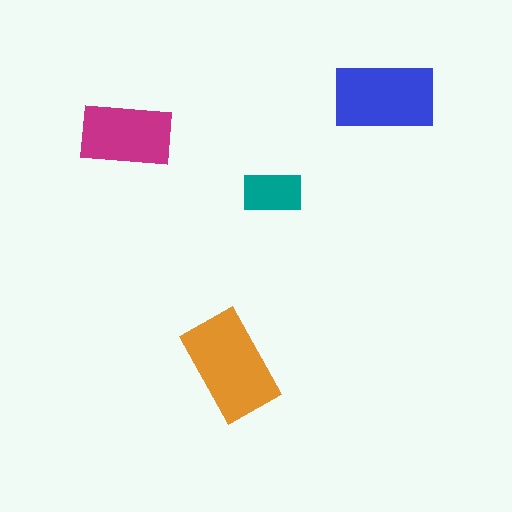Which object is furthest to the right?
The blue rectangle is rightmost.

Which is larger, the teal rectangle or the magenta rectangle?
The magenta one.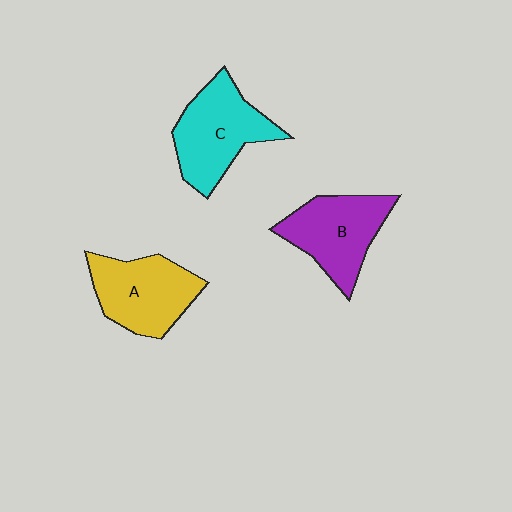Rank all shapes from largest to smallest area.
From largest to smallest: C (cyan), A (yellow), B (purple).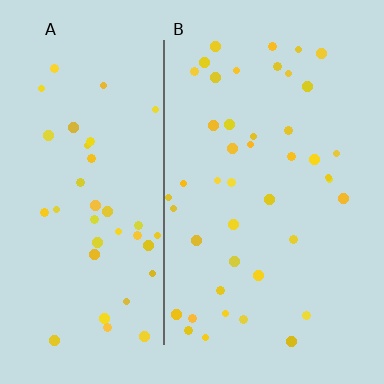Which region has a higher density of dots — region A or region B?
B (the right).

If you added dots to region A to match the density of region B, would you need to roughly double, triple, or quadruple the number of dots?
Approximately double.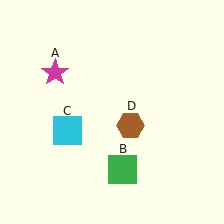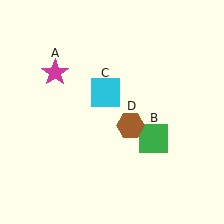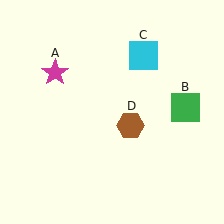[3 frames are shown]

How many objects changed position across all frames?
2 objects changed position: green square (object B), cyan square (object C).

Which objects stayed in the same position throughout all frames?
Magenta star (object A) and brown hexagon (object D) remained stationary.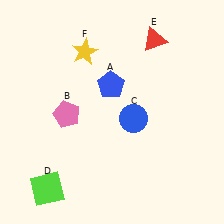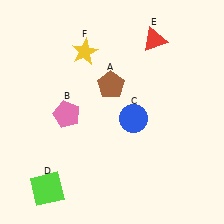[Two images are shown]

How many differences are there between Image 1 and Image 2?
There is 1 difference between the two images.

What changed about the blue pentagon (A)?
In Image 1, A is blue. In Image 2, it changed to brown.